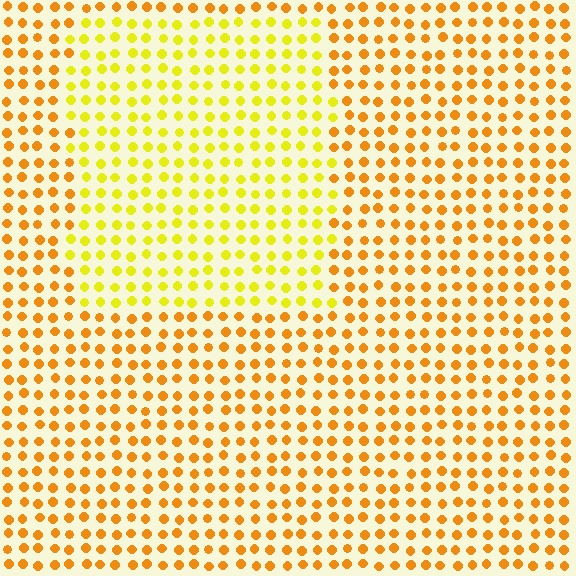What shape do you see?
I see a rectangle.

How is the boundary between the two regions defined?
The boundary is defined purely by a slight shift in hue (about 30 degrees). Spacing, size, and orientation are identical on both sides.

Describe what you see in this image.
The image is filled with small orange elements in a uniform arrangement. A rectangle-shaped region is visible where the elements are tinted to a slightly different hue, forming a subtle color boundary.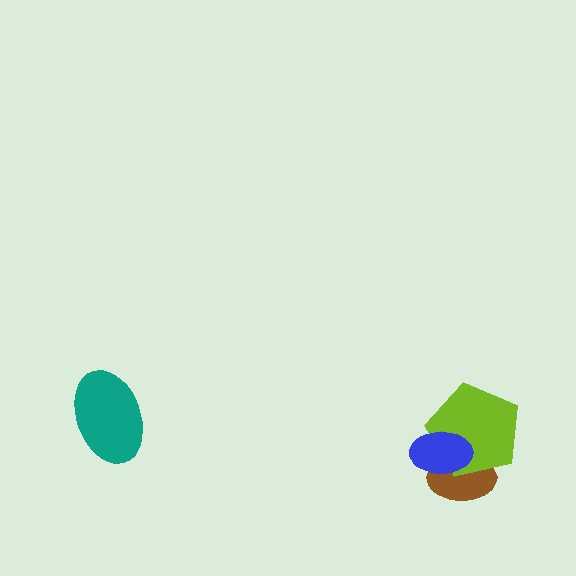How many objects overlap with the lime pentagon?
2 objects overlap with the lime pentagon.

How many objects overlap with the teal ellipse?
0 objects overlap with the teal ellipse.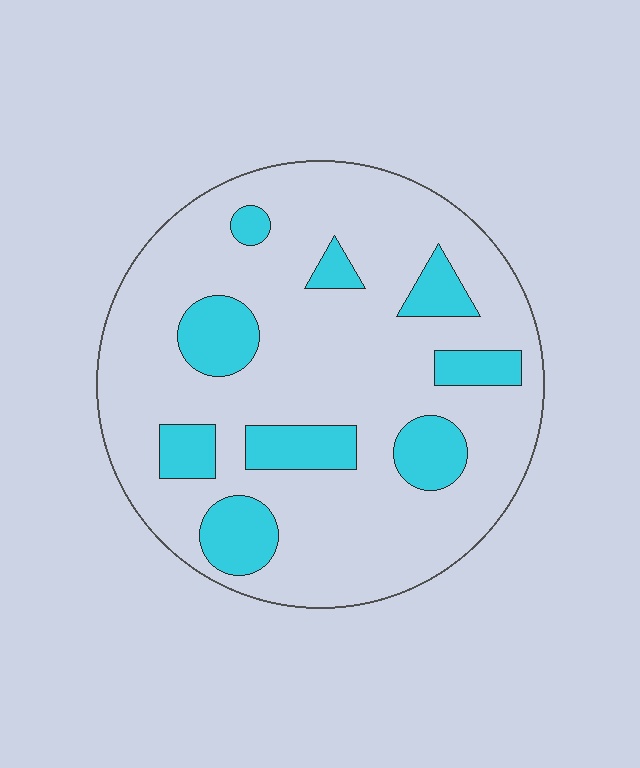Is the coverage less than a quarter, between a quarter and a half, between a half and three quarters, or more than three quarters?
Less than a quarter.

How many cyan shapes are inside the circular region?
9.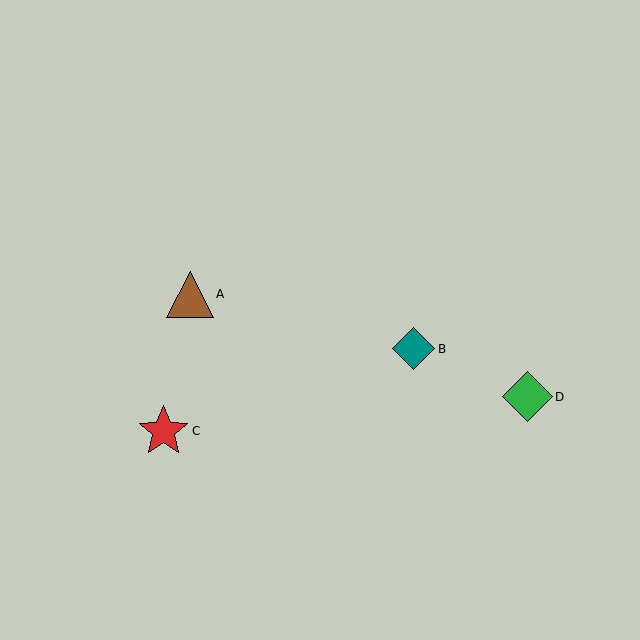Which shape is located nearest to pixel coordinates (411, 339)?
The teal diamond (labeled B) at (413, 349) is nearest to that location.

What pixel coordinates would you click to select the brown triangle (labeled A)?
Click at (190, 294) to select the brown triangle A.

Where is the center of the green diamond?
The center of the green diamond is at (527, 397).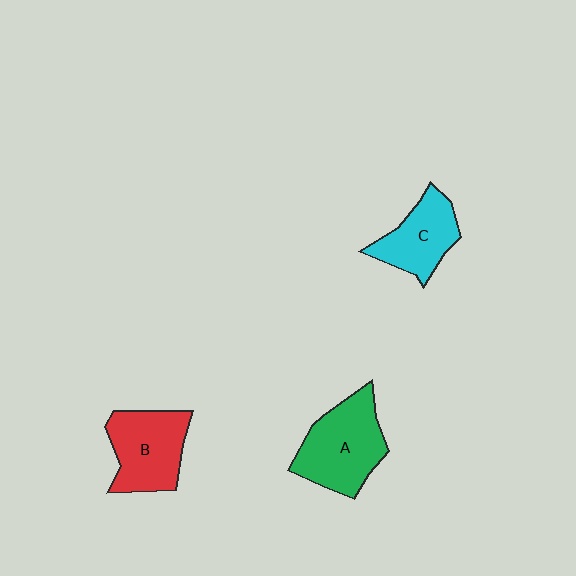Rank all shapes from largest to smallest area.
From largest to smallest: A (green), B (red), C (cyan).